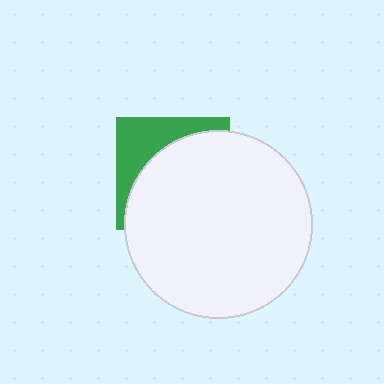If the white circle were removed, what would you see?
You would see the complete green square.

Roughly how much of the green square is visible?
A small part of it is visible (roughly 33%).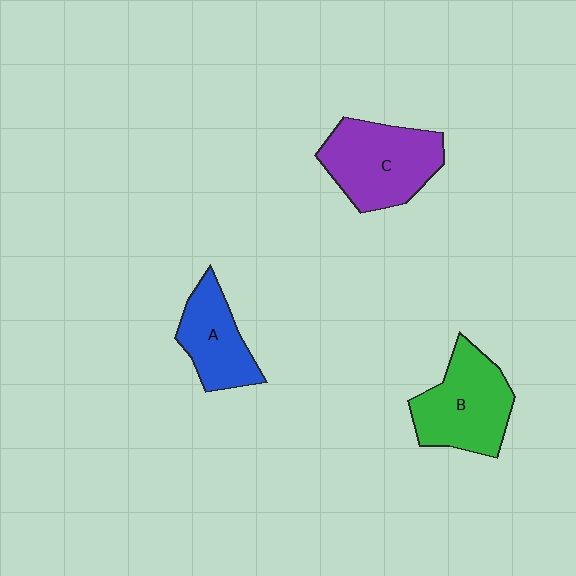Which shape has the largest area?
Shape C (purple).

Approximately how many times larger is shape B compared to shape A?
Approximately 1.3 times.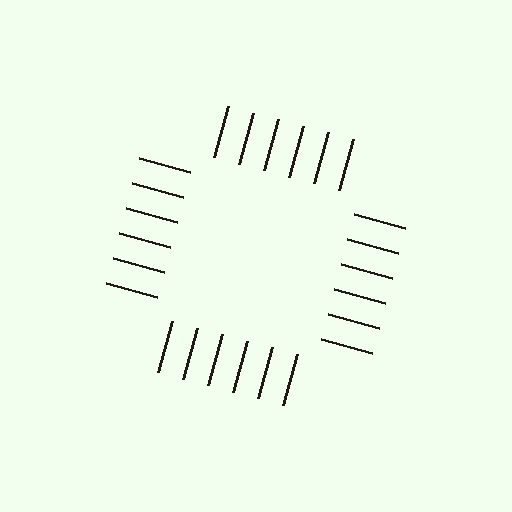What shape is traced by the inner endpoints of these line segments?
An illusory square — the line segments terminate on its edges but no continuous stroke is drawn.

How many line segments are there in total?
24 — 6 along each of the 4 edges.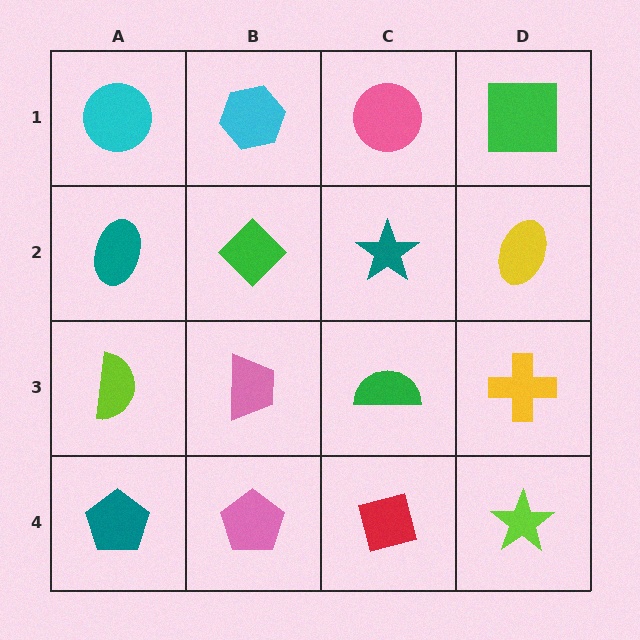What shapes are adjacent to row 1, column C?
A teal star (row 2, column C), a cyan hexagon (row 1, column B), a green square (row 1, column D).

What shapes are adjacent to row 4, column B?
A pink trapezoid (row 3, column B), a teal pentagon (row 4, column A), a red square (row 4, column C).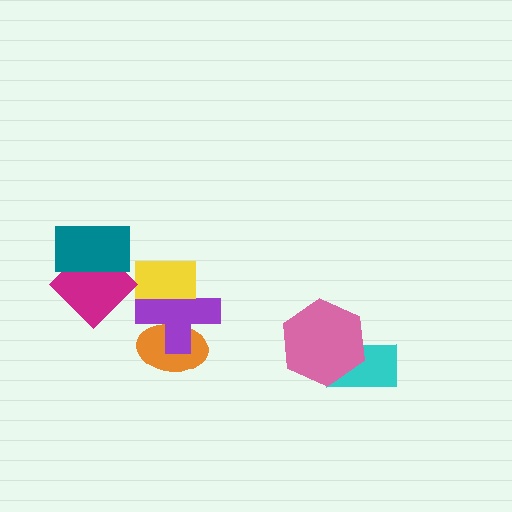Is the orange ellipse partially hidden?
Yes, it is partially covered by another shape.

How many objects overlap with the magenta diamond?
1 object overlaps with the magenta diamond.